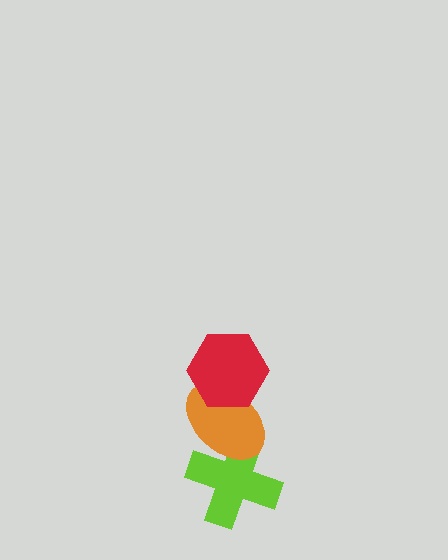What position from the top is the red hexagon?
The red hexagon is 1st from the top.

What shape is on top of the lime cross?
The orange ellipse is on top of the lime cross.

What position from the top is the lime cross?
The lime cross is 3rd from the top.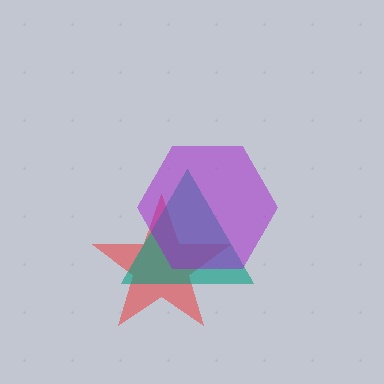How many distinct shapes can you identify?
There are 3 distinct shapes: a red star, a teal triangle, a purple hexagon.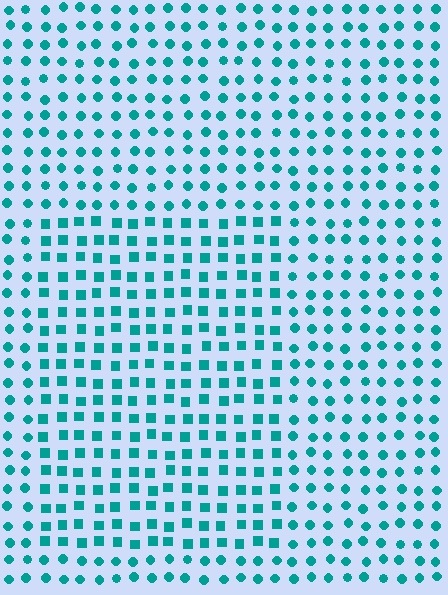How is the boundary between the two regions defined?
The boundary is defined by a change in element shape: squares inside vs. circles outside. All elements share the same color and spacing.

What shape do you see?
I see a rectangle.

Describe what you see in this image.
The image is filled with small teal elements arranged in a uniform grid. A rectangle-shaped region contains squares, while the surrounding area contains circles. The boundary is defined purely by the change in element shape.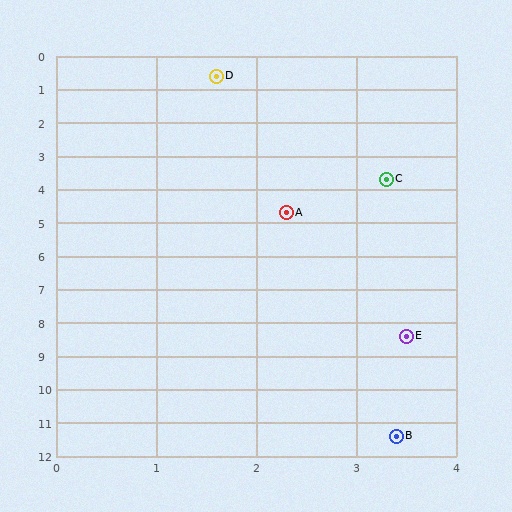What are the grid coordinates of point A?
Point A is at approximately (2.3, 4.7).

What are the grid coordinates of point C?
Point C is at approximately (3.3, 3.7).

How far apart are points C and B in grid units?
Points C and B are about 7.7 grid units apart.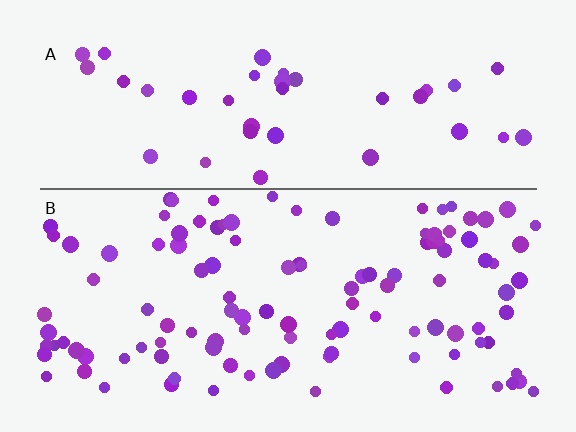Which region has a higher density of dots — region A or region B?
B (the bottom).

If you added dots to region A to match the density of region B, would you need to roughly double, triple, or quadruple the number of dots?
Approximately triple.